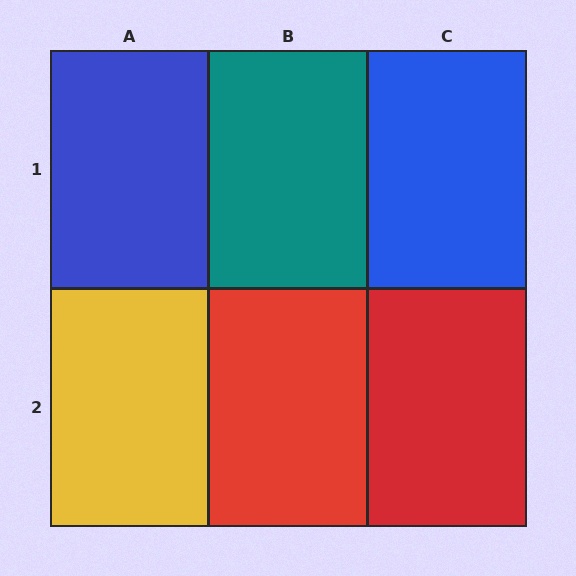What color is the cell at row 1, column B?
Teal.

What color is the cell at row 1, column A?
Blue.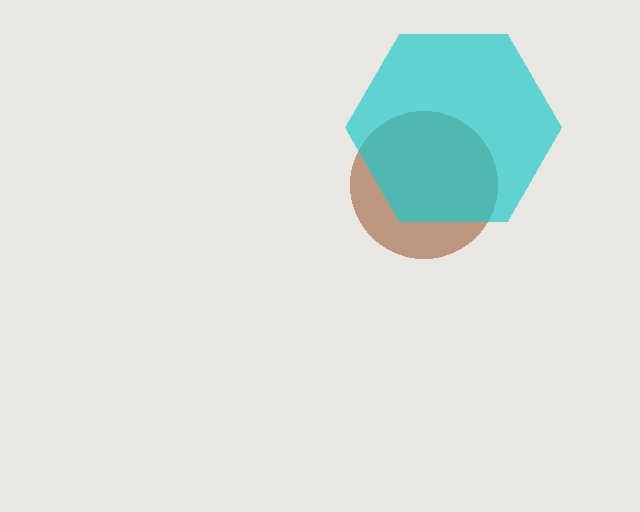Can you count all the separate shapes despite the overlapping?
Yes, there are 2 separate shapes.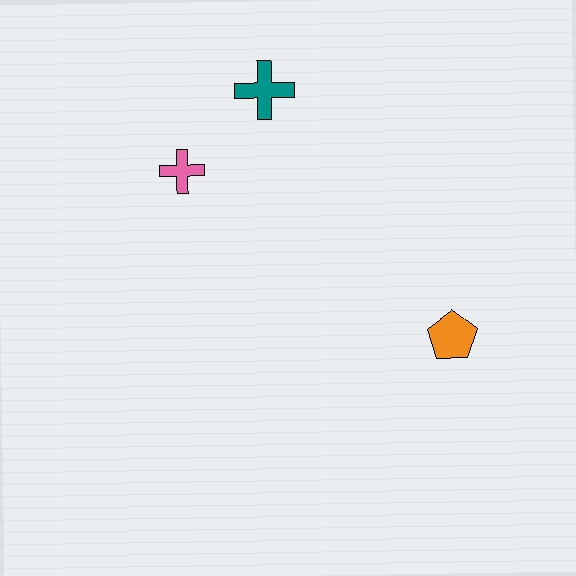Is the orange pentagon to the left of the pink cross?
No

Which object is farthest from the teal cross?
The orange pentagon is farthest from the teal cross.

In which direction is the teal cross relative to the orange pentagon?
The teal cross is above the orange pentagon.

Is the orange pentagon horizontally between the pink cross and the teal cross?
No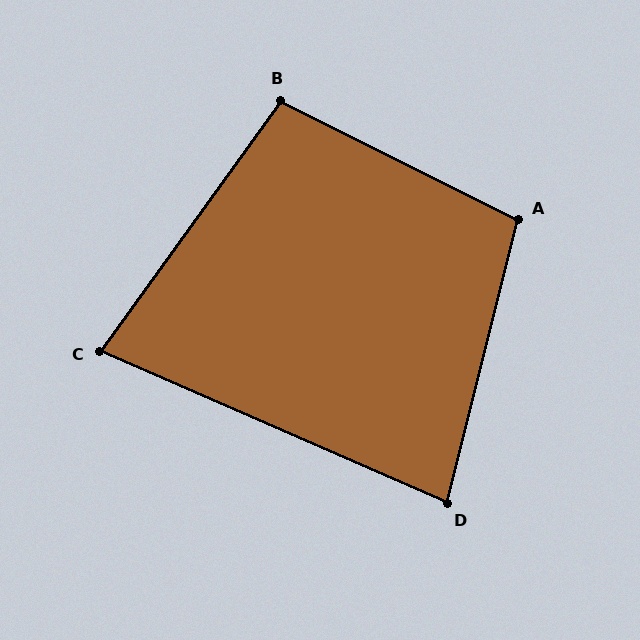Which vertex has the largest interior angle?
A, at approximately 102 degrees.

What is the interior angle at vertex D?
Approximately 81 degrees (acute).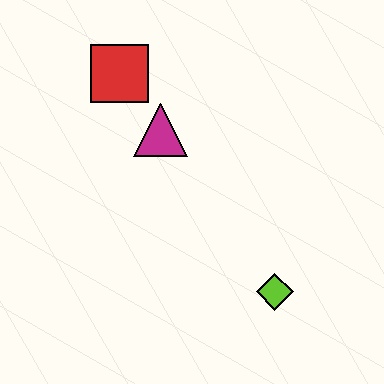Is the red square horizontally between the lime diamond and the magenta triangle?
No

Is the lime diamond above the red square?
No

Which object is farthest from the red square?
The lime diamond is farthest from the red square.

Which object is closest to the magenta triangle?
The red square is closest to the magenta triangle.